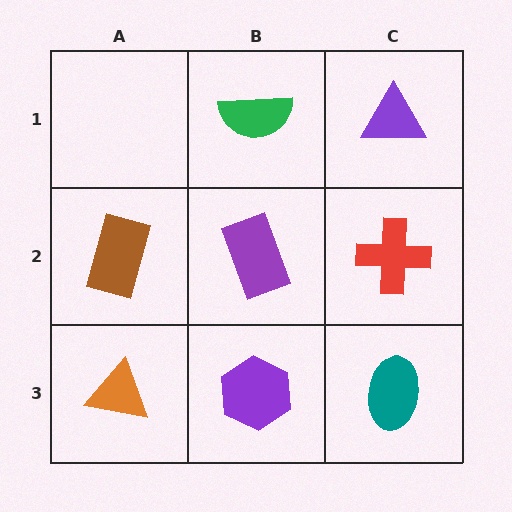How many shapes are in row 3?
3 shapes.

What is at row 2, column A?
A brown rectangle.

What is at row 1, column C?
A purple triangle.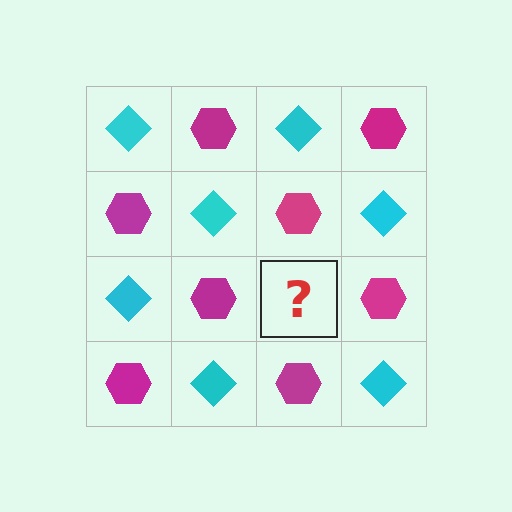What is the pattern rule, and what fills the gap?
The rule is that it alternates cyan diamond and magenta hexagon in a checkerboard pattern. The gap should be filled with a cyan diamond.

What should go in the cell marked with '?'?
The missing cell should contain a cyan diamond.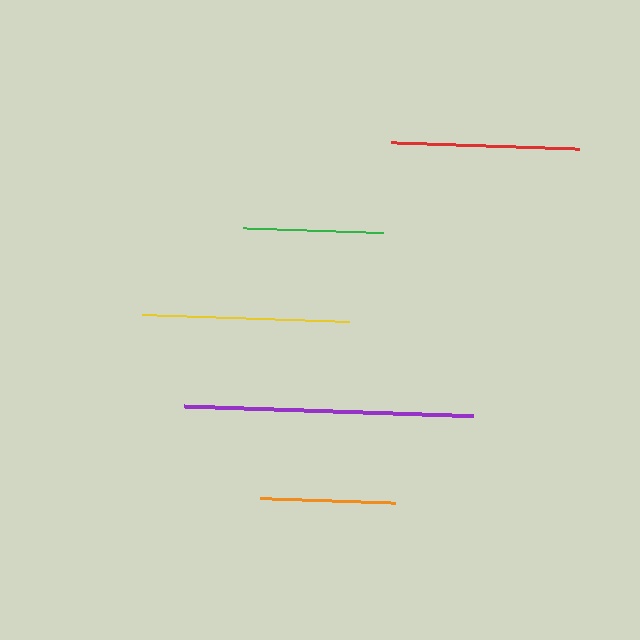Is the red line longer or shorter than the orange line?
The red line is longer than the orange line.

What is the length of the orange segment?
The orange segment is approximately 136 pixels long.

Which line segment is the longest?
The purple line is the longest at approximately 289 pixels.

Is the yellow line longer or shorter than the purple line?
The purple line is longer than the yellow line.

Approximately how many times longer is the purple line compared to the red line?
The purple line is approximately 1.5 times the length of the red line.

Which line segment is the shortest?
The orange line is the shortest at approximately 136 pixels.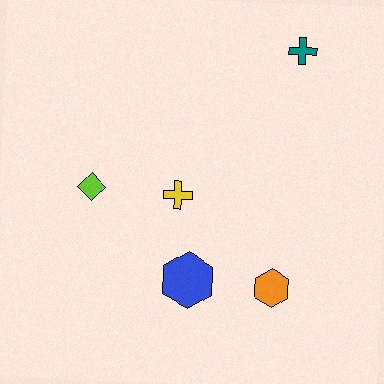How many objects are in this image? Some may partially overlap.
There are 5 objects.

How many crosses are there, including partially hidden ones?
There are 2 crosses.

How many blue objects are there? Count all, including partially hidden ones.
There is 1 blue object.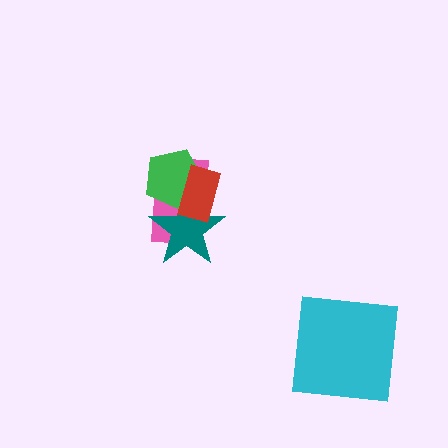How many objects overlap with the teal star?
3 objects overlap with the teal star.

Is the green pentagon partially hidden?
Yes, it is partially covered by another shape.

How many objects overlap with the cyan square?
0 objects overlap with the cyan square.